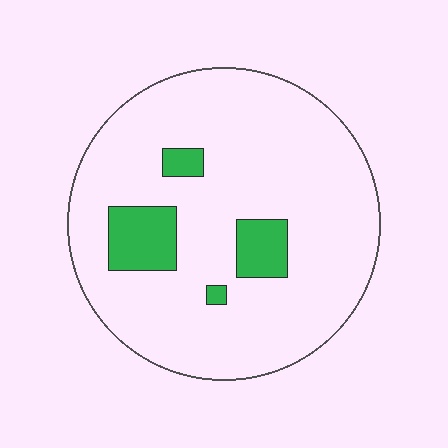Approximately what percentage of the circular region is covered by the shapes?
Approximately 10%.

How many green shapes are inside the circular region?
4.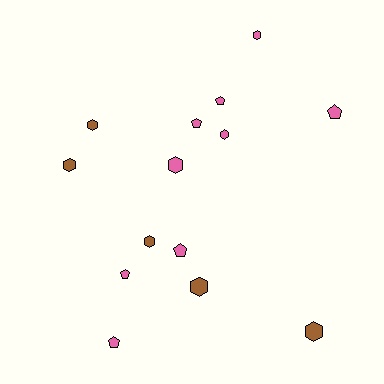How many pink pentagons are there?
There are 6 pink pentagons.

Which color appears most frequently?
Pink, with 9 objects.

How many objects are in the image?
There are 14 objects.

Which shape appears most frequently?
Hexagon, with 8 objects.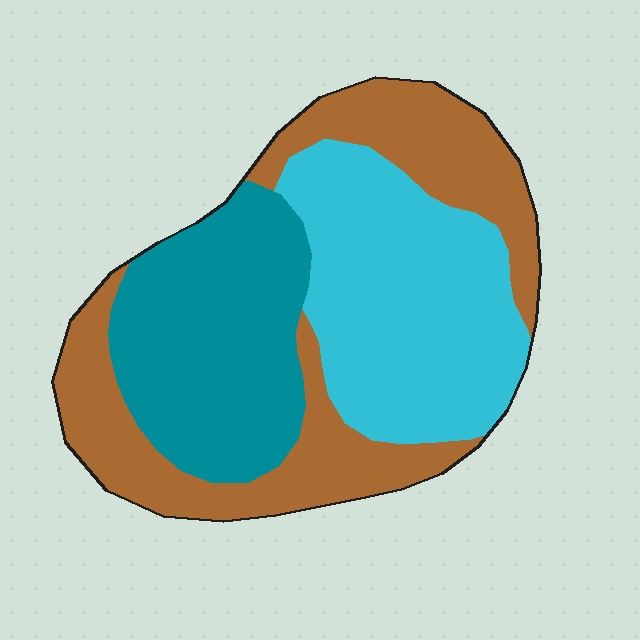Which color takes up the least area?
Teal, at roughly 30%.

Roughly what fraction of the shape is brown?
Brown takes up between a third and a half of the shape.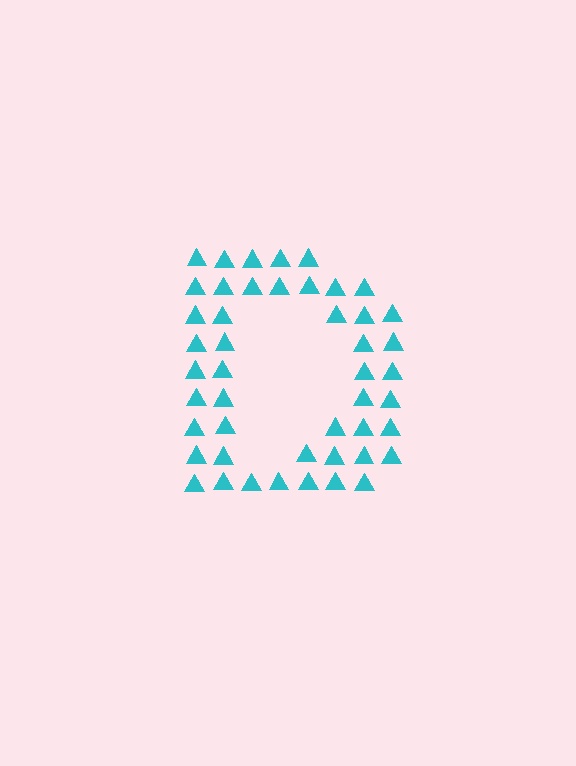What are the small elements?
The small elements are triangles.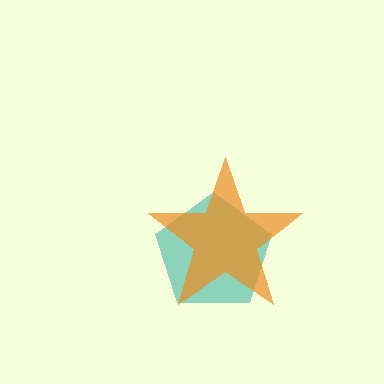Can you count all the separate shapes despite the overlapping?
Yes, there are 2 separate shapes.